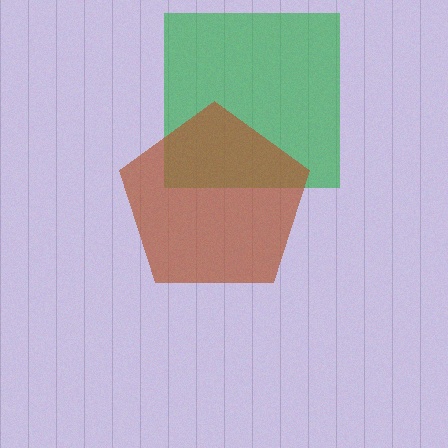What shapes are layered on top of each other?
The layered shapes are: a green square, a brown pentagon.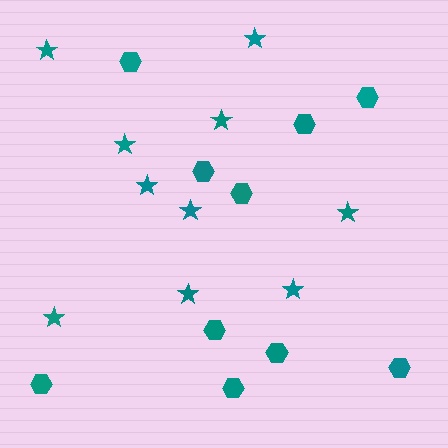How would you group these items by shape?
There are 2 groups: one group of hexagons (10) and one group of stars (10).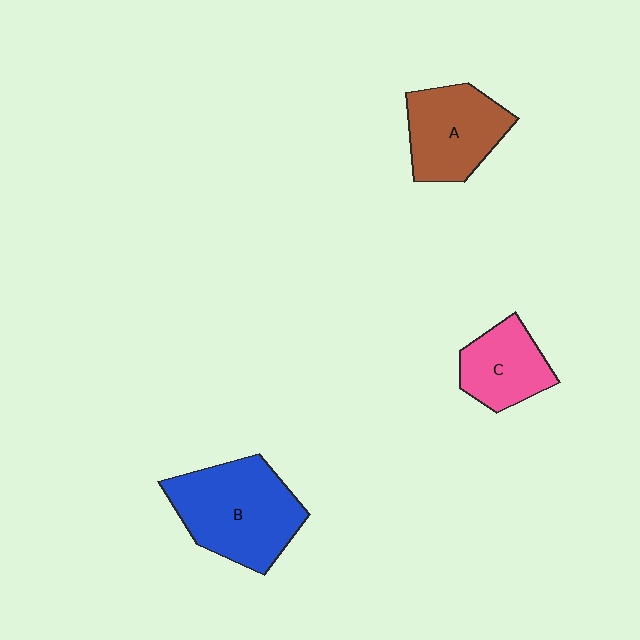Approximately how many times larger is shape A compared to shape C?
Approximately 1.3 times.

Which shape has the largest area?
Shape B (blue).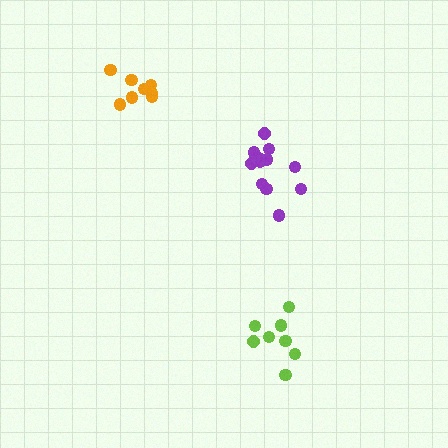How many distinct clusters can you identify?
There are 3 distinct clusters.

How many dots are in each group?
Group 1: 12 dots, Group 2: 8 dots, Group 3: 8 dots (28 total).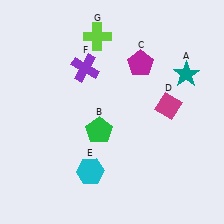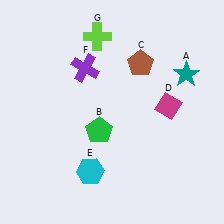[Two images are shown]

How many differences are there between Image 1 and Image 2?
There is 1 difference between the two images.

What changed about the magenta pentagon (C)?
In Image 1, C is magenta. In Image 2, it changed to brown.